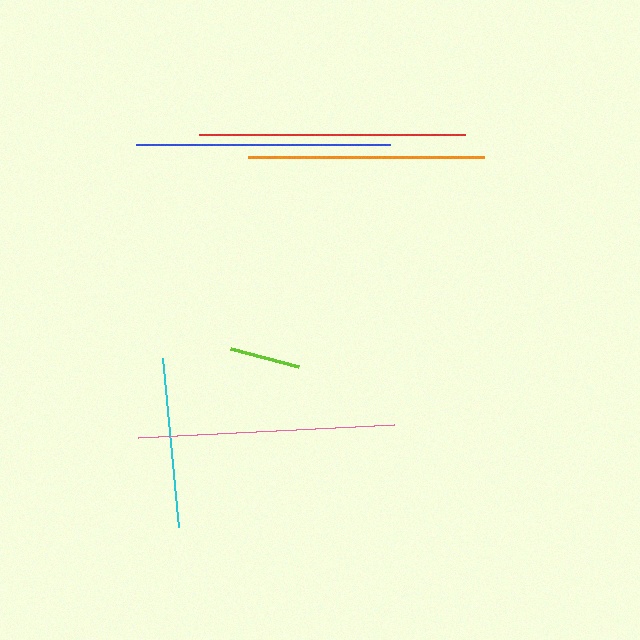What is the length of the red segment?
The red segment is approximately 266 pixels long.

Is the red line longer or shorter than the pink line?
The red line is longer than the pink line.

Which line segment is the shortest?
The lime line is the shortest at approximately 71 pixels.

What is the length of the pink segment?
The pink segment is approximately 257 pixels long.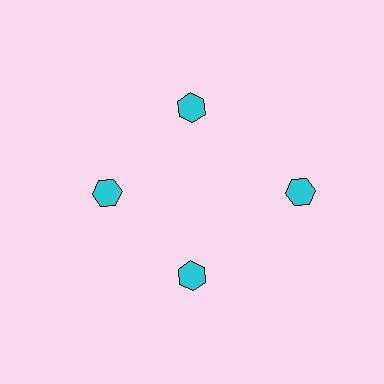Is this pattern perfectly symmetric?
No. The 4 cyan hexagons are arranged in a ring, but one element near the 3 o'clock position is pushed outward from the center, breaking the 4-fold rotational symmetry.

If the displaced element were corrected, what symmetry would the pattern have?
It would have 4-fold rotational symmetry — the pattern would map onto itself every 90 degrees.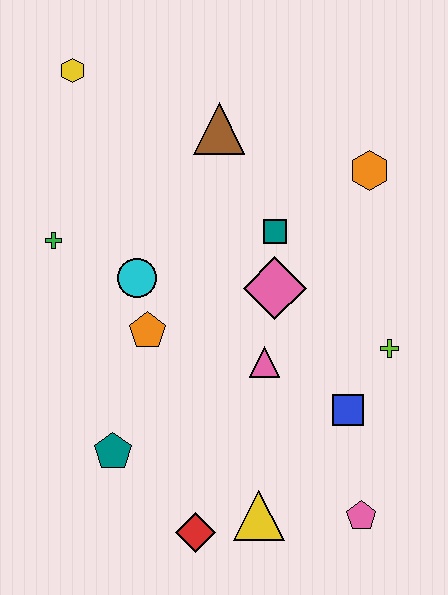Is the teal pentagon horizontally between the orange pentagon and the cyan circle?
No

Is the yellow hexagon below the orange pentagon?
No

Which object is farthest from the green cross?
The pink pentagon is farthest from the green cross.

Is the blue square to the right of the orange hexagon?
No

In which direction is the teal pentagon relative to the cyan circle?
The teal pentagon is below the cyan circle.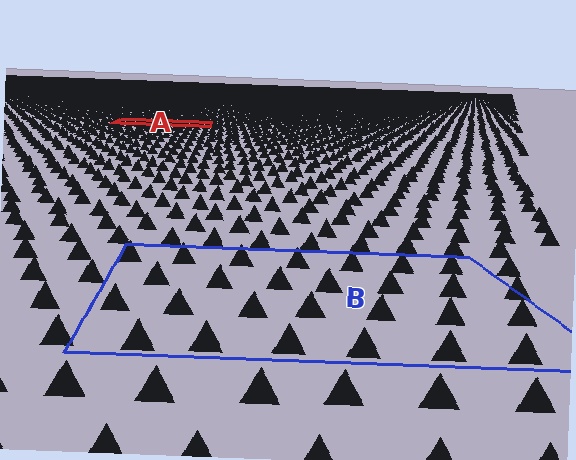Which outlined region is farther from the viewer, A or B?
Region A is farther from the viewer — the texture elements inside it appear smaller and more densely packed.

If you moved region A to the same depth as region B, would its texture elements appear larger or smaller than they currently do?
They would appear larger. At a closer depth, the same texture elements are projected at a bigger on-screen size.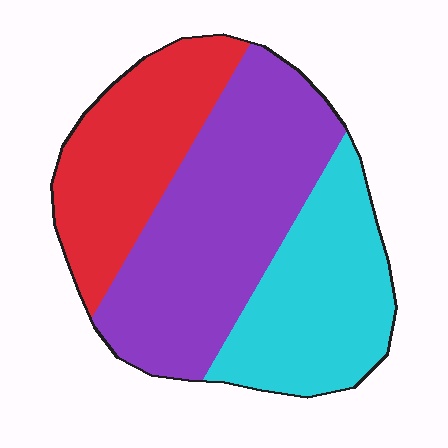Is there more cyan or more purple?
Purple.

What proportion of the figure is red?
Red takes up about one quarter (1/4) of the figure.